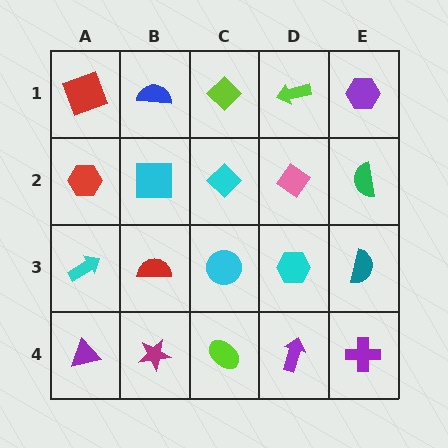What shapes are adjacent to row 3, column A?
A red hexagon (row 2, column A), a purple triangle (row 4, column A), a red semicircle (row 3, column B).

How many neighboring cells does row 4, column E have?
2.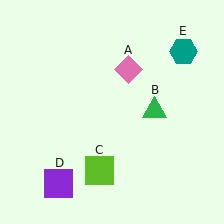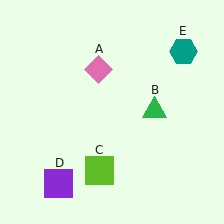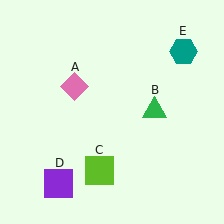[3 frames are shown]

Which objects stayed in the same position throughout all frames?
Green triangle (object B) and lime square (object C) and purple square (object D) and teal hexagon (object E) remained stationary.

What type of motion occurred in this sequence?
The pink diamond (object A) rotated counterclockwise around the center of the scene.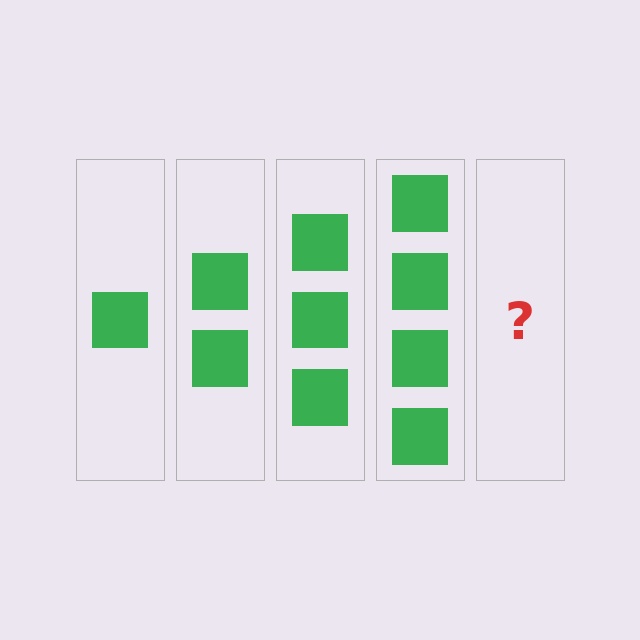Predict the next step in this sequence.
The next step is 5 squares.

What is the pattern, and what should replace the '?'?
The pattern is that each step adds one more square. The '?' should be 5 squares.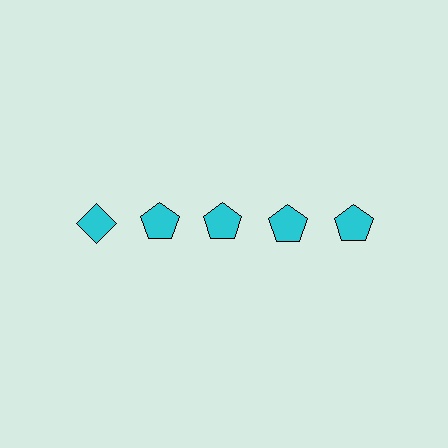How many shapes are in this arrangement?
There are 5 shapes arranged in a grid pattern.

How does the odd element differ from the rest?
It has a different shape: diamond instead of pentagon.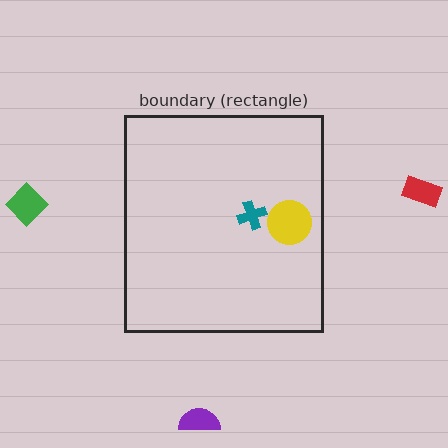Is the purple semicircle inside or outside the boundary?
Outside.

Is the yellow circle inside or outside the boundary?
Inside.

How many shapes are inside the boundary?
2 inside, 3 outside.